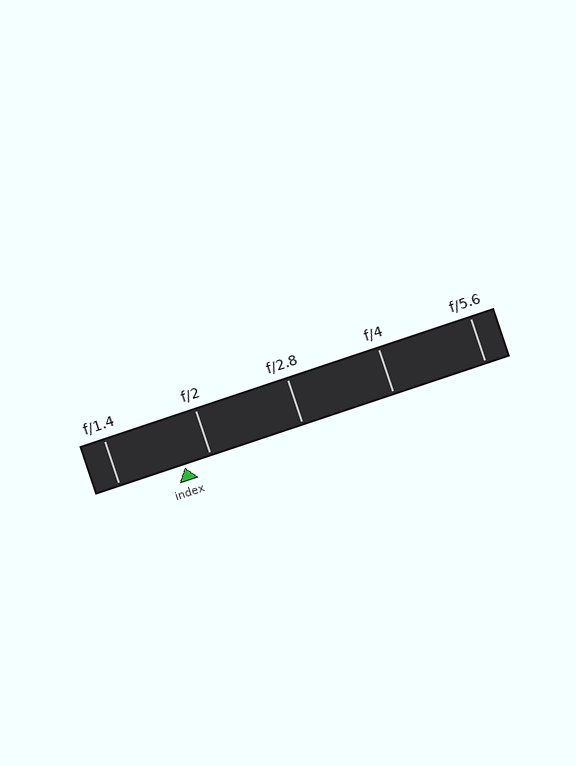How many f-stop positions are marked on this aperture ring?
There are 5 f-stop positions marked.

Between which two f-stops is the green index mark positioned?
The index mark is between f/1.4 and f/2.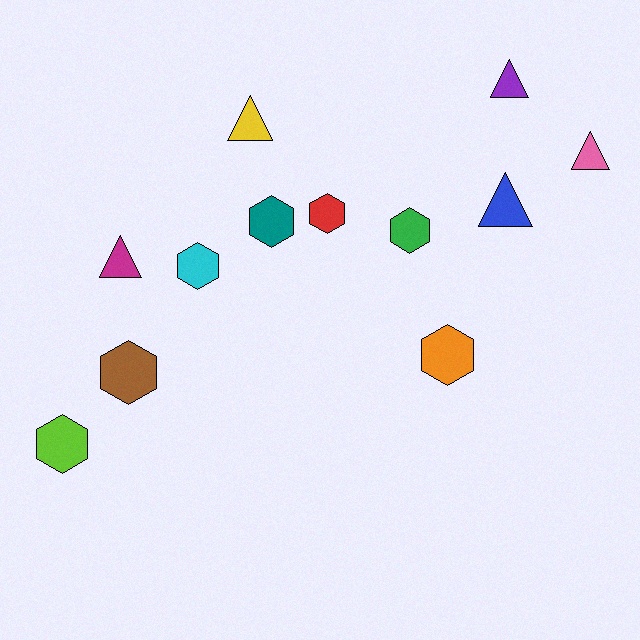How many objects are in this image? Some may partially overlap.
There are 12 objects.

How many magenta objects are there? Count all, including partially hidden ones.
There is 1 magenta object.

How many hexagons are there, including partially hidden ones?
There are 7 hexagons.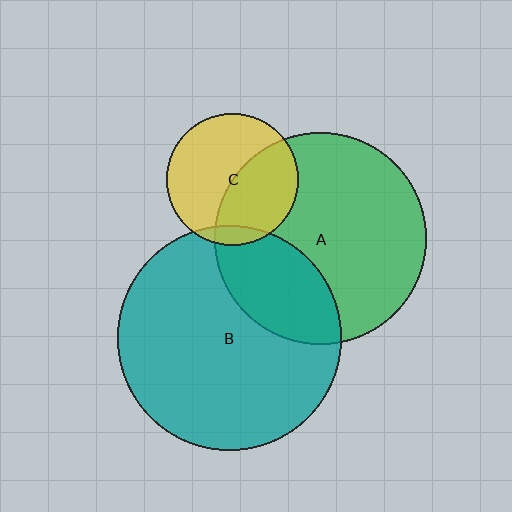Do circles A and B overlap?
Yes.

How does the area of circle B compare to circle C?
Approximately 2.9 times.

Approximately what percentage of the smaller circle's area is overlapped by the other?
Approximately 30%.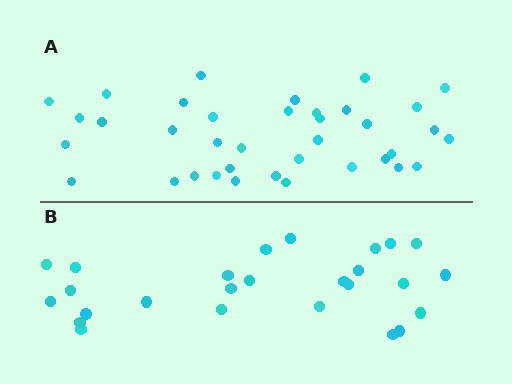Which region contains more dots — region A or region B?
Region A (the top region) has more dots.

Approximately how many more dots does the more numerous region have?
Region A has roughly 12 or so more dots than region B.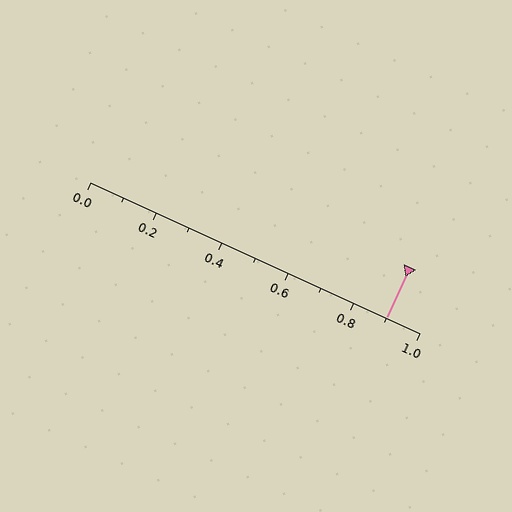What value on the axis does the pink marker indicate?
The marker indicates approximately 0.9.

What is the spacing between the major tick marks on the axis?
The major ticks are spaced 0.2 apart.